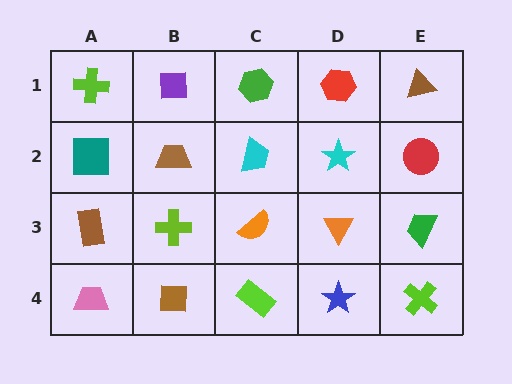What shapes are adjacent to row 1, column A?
A teal square (row 2, column A), a purple square (row 1, column B).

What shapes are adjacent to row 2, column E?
A brown triangle (row 1, column E), a green trapezoid (row 3, column E), a cyan star (row 2, column D).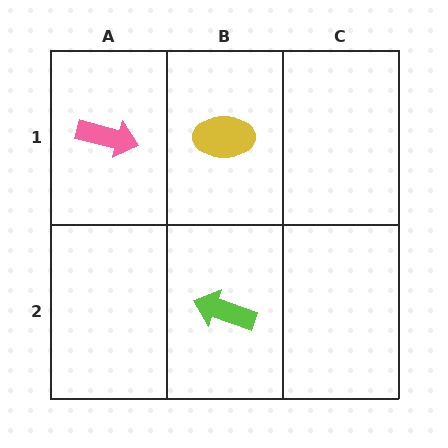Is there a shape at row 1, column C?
No, that cell is empty.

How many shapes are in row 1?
2 shapes.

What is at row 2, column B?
A lime arrow.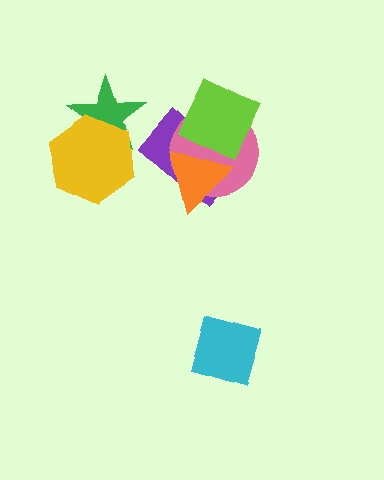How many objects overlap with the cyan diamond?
0 objects overlap with the cyan diamond.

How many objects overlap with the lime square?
2 objects overlap with the lime square.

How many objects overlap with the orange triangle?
2 objects overlap with the orange triangle.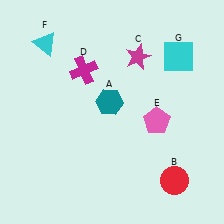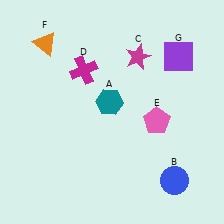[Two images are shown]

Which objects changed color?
B changed from red to blue. F changed from cyan to orange. G changed from cyan to purple.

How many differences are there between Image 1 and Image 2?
There are 3 differences between the two images.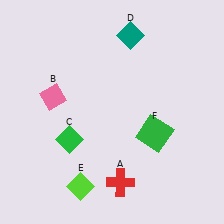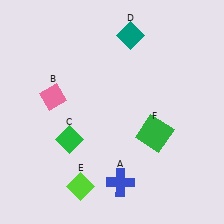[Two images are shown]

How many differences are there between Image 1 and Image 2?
There is 1 difference between the two images.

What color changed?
The cross (A) changed from red in Image 1 to blue in Image 2.